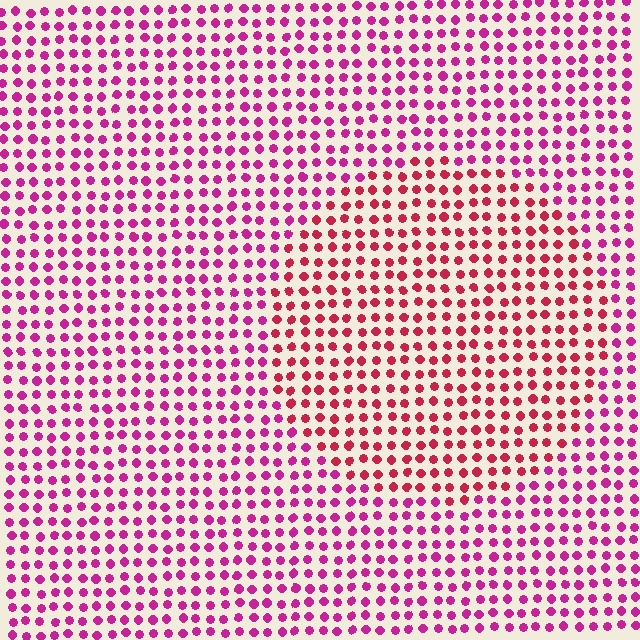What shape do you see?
I see a circle.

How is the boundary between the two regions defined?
The boundary is defined purely by a slight shift in hue (about 28 degrees). Spacing, size, and orientation are identical on both sides.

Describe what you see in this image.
The image is filled with small magenta elements in a uniform arrangement. A circle-shaped region is visible where the elements are tinted to a slightly different hue, forming a subtle color boundary.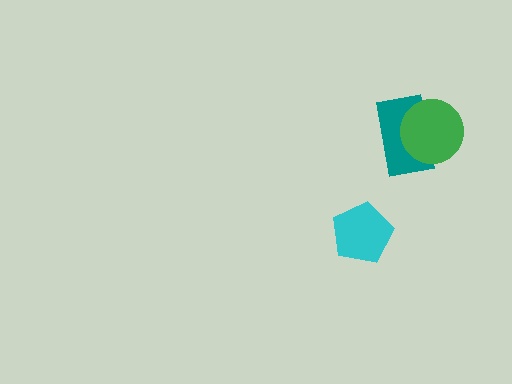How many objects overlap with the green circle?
1 object overlaps with the green circle.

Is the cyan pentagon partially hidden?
No, no other shape covers it.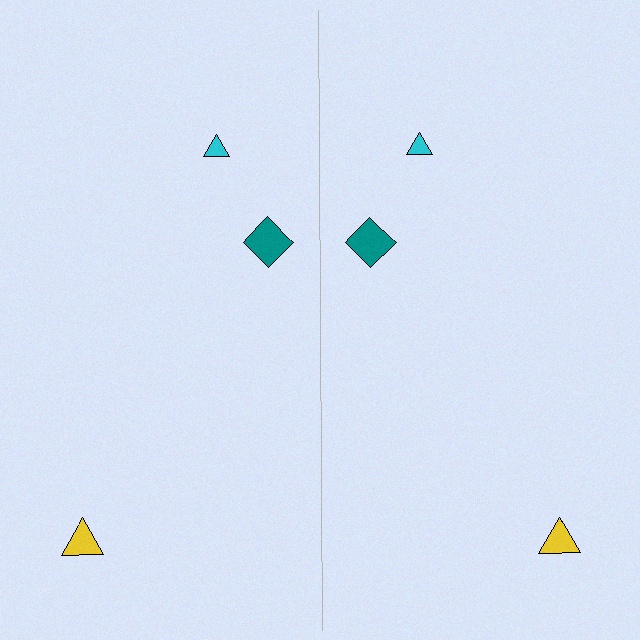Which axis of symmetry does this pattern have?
The pattern has a vertical axis of symmetry running through the center of the image.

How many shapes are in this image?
There are 6 shapes in this image.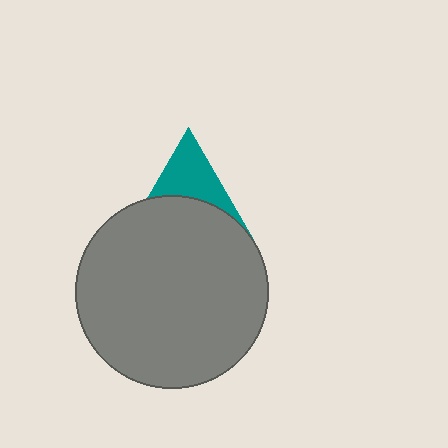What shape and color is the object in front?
The object in front is a gray circle.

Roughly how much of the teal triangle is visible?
A small part of it is visible (roughly 43%).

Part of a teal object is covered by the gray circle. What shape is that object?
It is a triangle.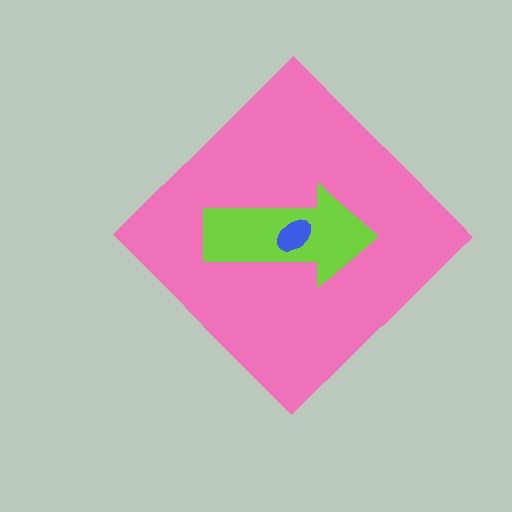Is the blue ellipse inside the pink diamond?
Yes.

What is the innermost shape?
The blue ellipse.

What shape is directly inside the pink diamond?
The lime arrow.